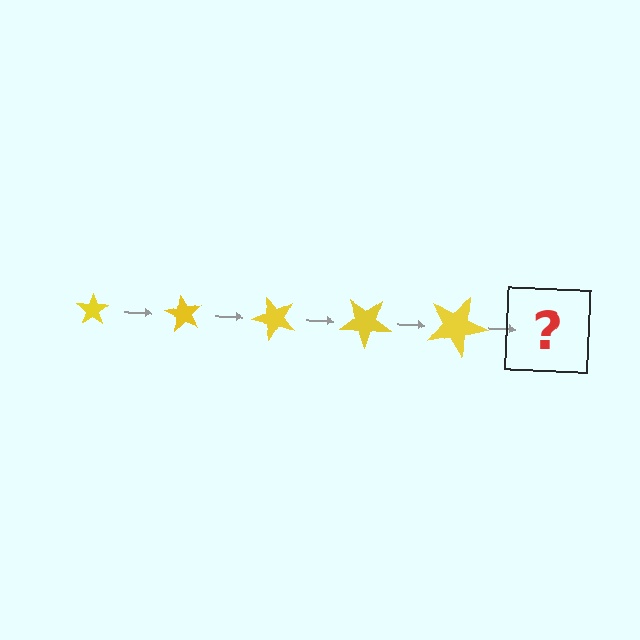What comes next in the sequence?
The next element should be a star, larger than the previous one and rotated 300 degrees from the start.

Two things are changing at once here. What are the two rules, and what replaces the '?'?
The two rules are that the star grows larger each step and it rotates 60 degrees each step. The '?' should be a star, larger than the previous one and rotated 300 degrees from the start.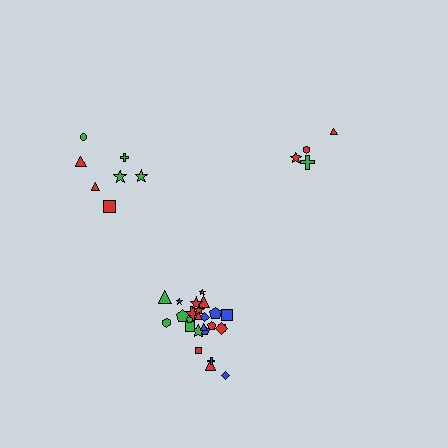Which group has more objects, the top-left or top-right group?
The top-left group.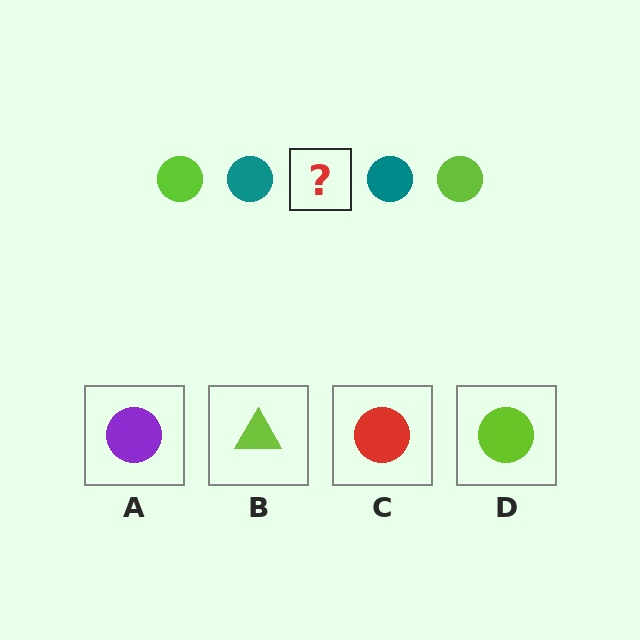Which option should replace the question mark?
Option D.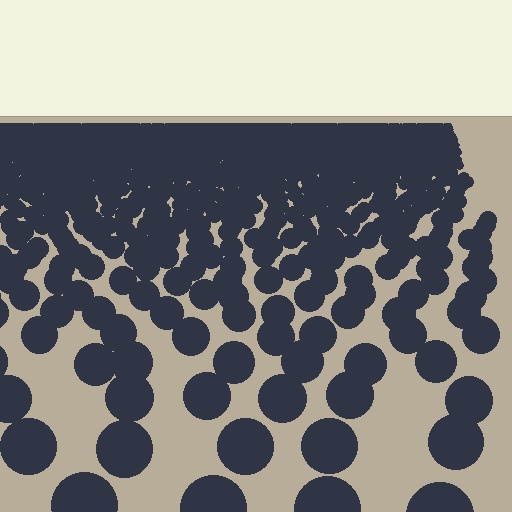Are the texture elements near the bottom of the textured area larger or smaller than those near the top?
Larger. Near the bottom, elements are closer to the viewer and appear at a bigger on-screen size.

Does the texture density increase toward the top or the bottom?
Density increases toward the top.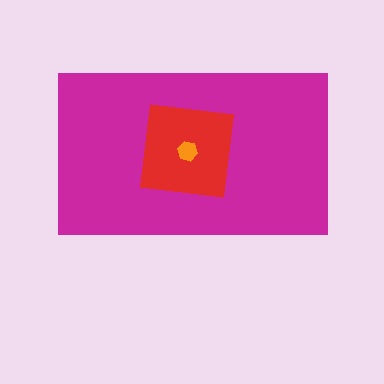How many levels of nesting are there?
3.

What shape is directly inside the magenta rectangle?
The red square.